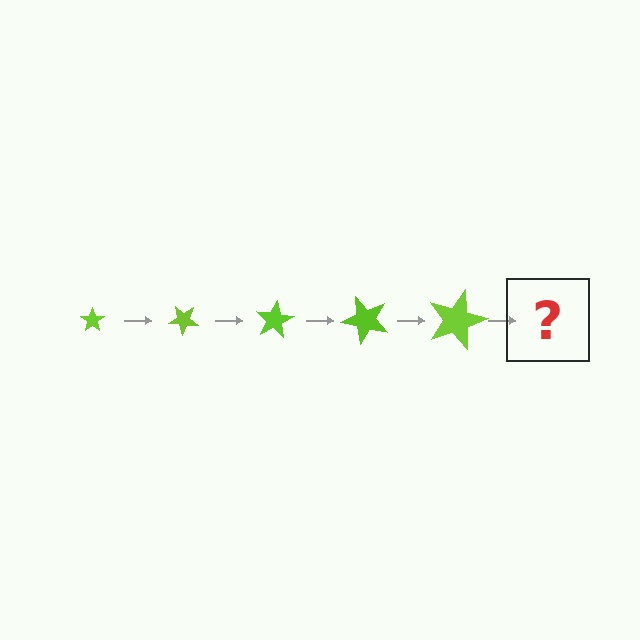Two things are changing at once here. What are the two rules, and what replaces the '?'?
The two rules are that the star grows larger each step and it rotates 40 degrees each step. The '?' should be a star, larger than the previous one and rotated 200 degrees from the start.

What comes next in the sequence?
The next element should be a star, larger than the previous one and rotated 200 degrees from the start.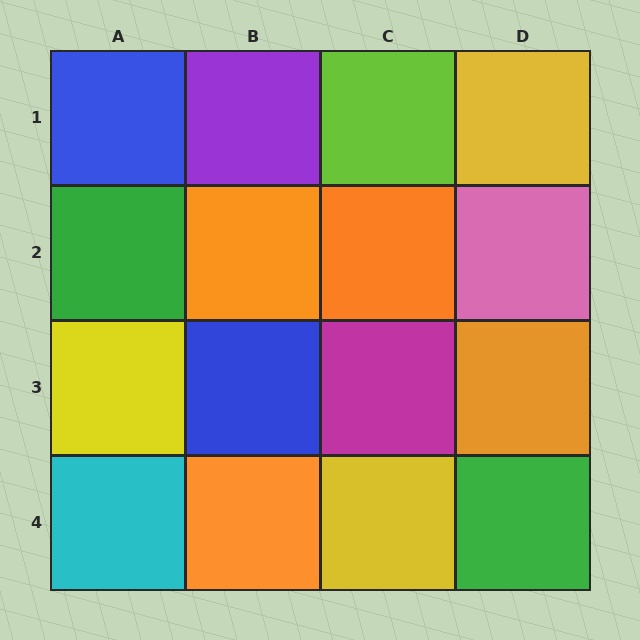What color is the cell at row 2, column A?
Green.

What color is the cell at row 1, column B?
Purple.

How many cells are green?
2 cells are green.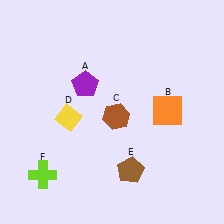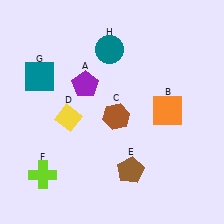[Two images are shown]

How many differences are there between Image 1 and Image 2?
There are 2 differences between the two images.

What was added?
A teal square (G), a teal circle (H) were added in Image 2.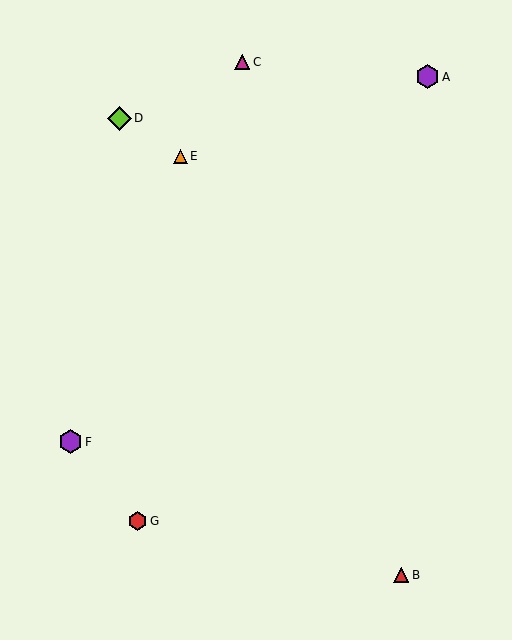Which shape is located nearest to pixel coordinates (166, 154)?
The orange triangle (labeled E) at (180, 156) is nearest to that location.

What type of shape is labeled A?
Shape A is a purple hexagon.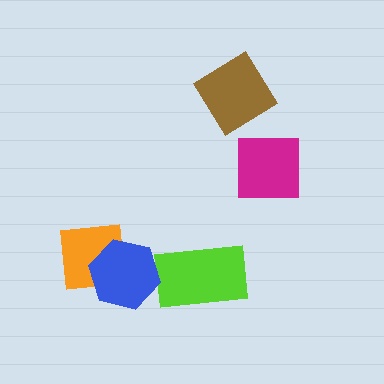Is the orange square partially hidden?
Yes, it is partially covered by another shape.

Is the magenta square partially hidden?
No, no other shape covers it.